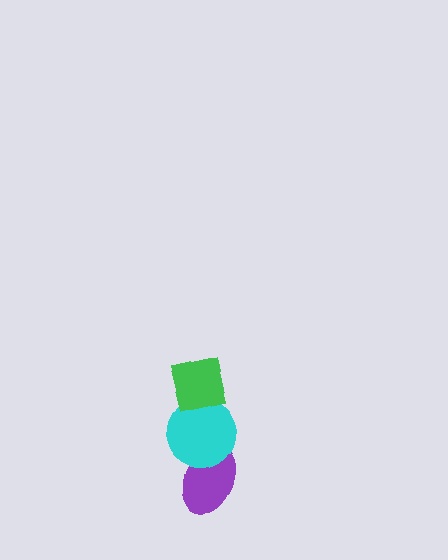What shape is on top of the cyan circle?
The green square is on top of the cyan circle.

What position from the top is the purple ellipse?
The purple ellipse is 3rd from the top.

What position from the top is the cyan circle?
The cyan circle is 2nd from the top.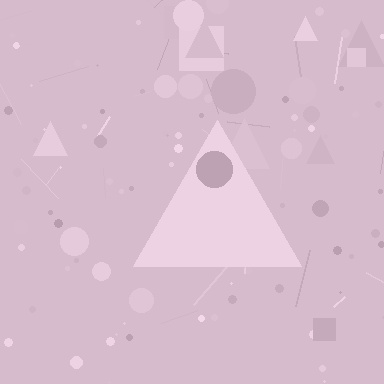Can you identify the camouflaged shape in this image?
The camouflaged shape is a triangle.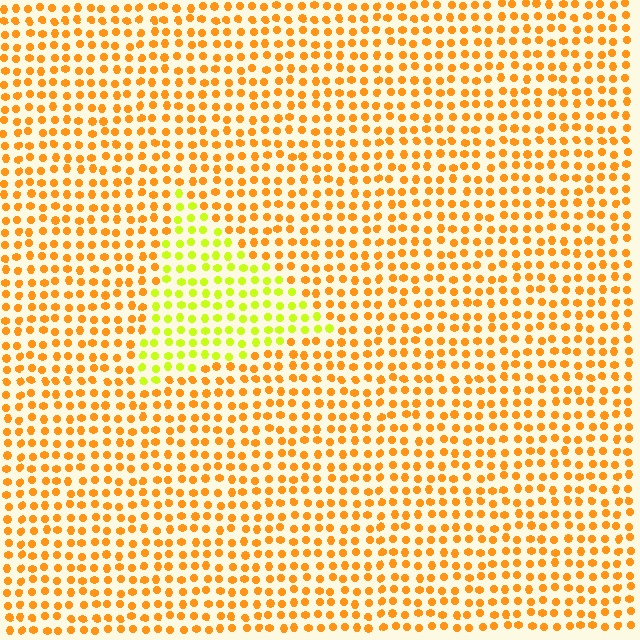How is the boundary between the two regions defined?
The boundary is defined purely by a slight shift in hue (about 42 degrees). Spacing, size, and orientation are identical on both sides.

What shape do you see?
I see a triangle.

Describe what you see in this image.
The image is filled with small orange elements in a uniform arrangement. A triangle-shaped region is visible where the elements are tinted to a slightly different hue, forming a subtle color boundary.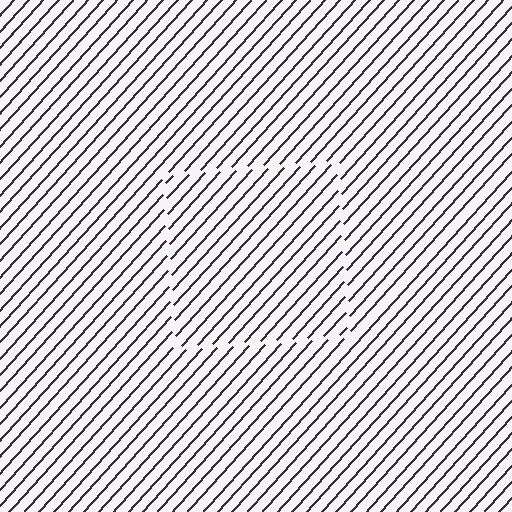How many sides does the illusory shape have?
4 sides — the line-ends trace a square.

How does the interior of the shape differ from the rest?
The interior of the shape contains the same grating, shifted by half a period — the contour is defined by the phase discontinuity where line-ends from the inner and outer gratings abut.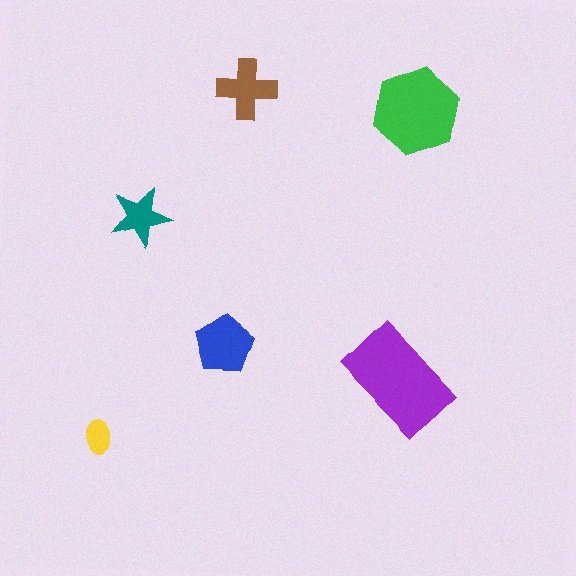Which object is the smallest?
The yellow ellipse.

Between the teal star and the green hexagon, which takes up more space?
The green hexagon.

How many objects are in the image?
There are 6 objects in the image.